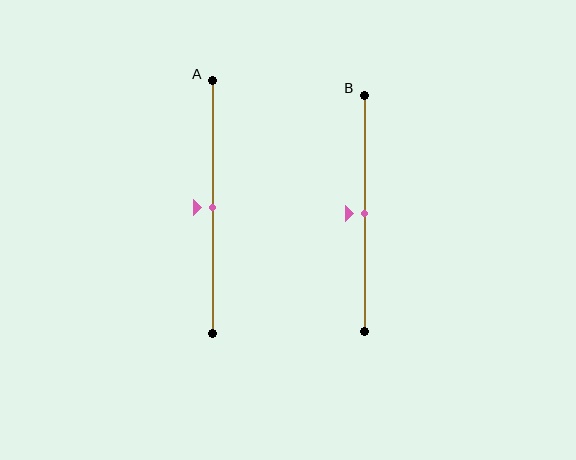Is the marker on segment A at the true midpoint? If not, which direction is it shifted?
Yes, the marker on segment A is at the true midpoint.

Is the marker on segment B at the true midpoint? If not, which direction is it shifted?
Yes, the marker on segment B is at the true midpoint.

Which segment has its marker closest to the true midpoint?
Segment A has its marker closest to the true midpoint.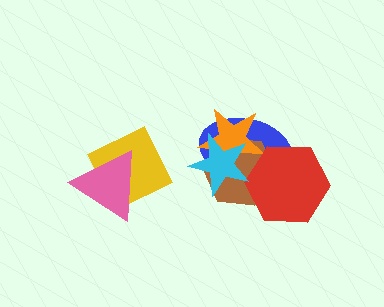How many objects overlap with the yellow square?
1 object overlaps with the yellow square.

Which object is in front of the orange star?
The cyan star is in front of the orange star.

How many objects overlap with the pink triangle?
1 object overlaps with the pink triangle.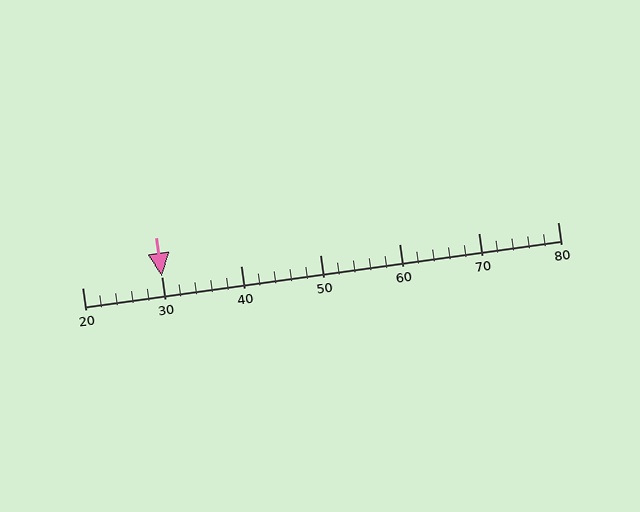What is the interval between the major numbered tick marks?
The major tick marks are spaced 10 units apart.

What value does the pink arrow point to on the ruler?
The pink arrow points to approximately 30.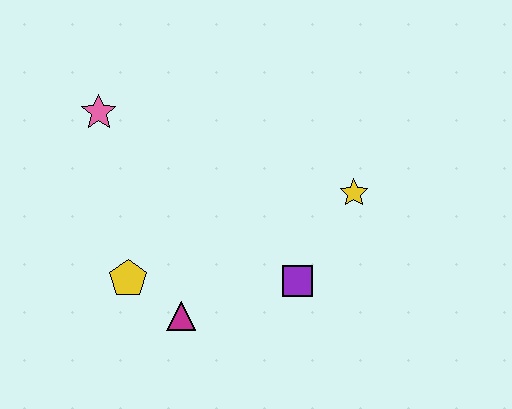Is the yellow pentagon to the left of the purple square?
Yes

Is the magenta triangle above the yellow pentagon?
No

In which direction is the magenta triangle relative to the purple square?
The magenta triangle is to the left of the purple square.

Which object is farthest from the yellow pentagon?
The yellow star is farthest from the yellow pentagon.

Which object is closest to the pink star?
The yellow pentagon is closest to the pink star.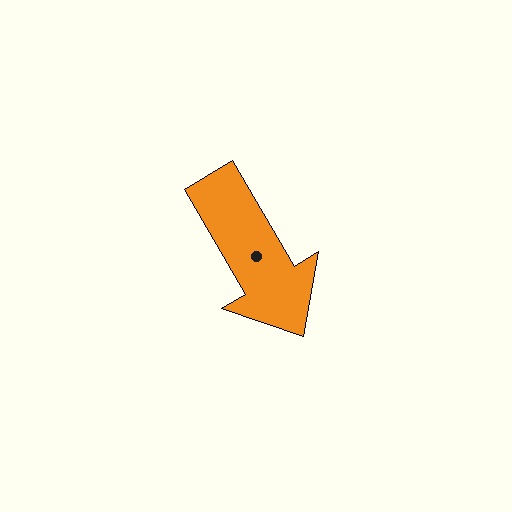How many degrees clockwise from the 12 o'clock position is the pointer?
Approximately 150 degrees.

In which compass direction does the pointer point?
Southeast.